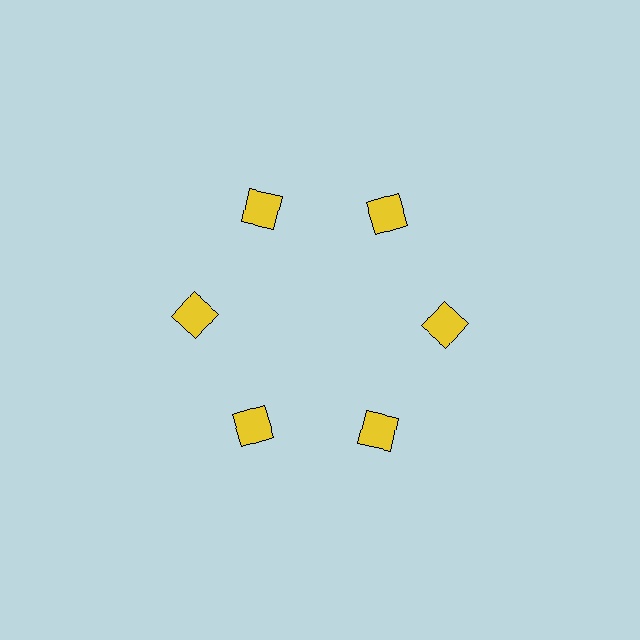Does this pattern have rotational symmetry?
Yes, this pattern has 6-fold rotational symmetry. It looks the same after rotating 60 degrees around the center.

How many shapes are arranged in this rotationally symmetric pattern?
There are 6 shapes, arranged in 6 groups of 1.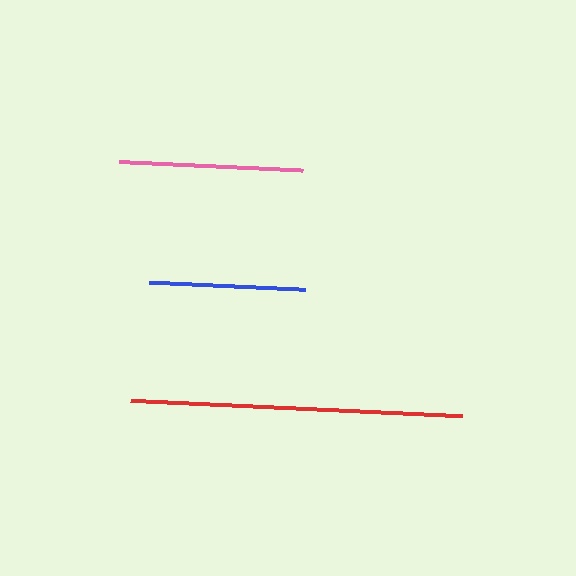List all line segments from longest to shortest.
From longest to shortest: red, pink, blue.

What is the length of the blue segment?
The blue segment is approximately 157 pixels long.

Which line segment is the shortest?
The blue line is the shortest at approximately 157 pixels.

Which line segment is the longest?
The red line is the longest at approximately 332 pixels.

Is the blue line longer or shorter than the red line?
The red line is longer than the blue line.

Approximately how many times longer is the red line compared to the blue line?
The red line is approximately 2.1 times the length of the blue line.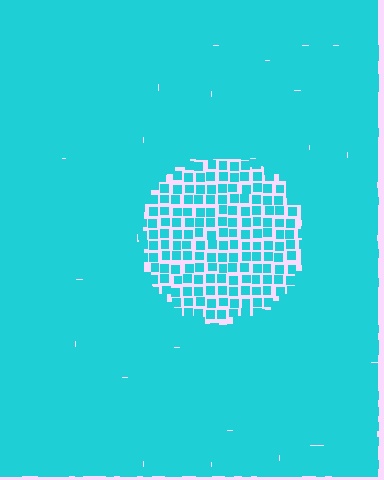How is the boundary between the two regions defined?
The boundary is defined by a change in element density (approximately 2.3x ratio). All elements are the same color, size, and shape.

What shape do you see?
I see a circle.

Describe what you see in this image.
The image contains small cyan elements arranged at two different densities. A circle-shaped region is visible where the elements are less densely packed than the surrounding area.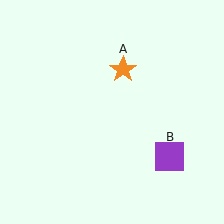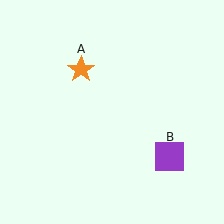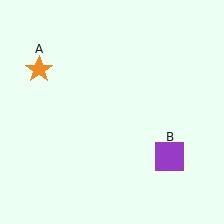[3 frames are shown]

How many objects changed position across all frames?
1 object changed position: orange star (object A).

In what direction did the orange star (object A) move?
The orange star (object A) moved left.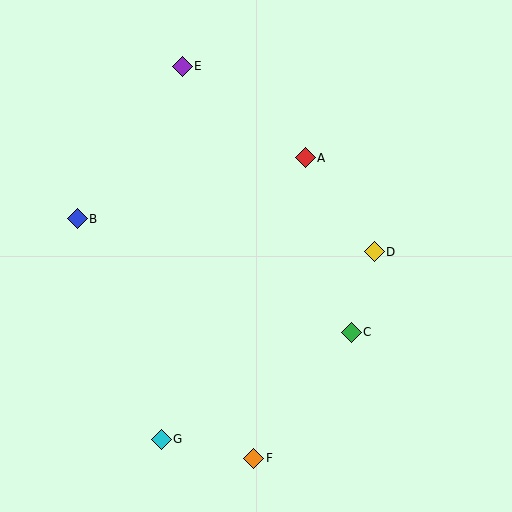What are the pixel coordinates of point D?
Point D is at (374, 252).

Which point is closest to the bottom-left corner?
Point G is closest to the bottom-left corner.